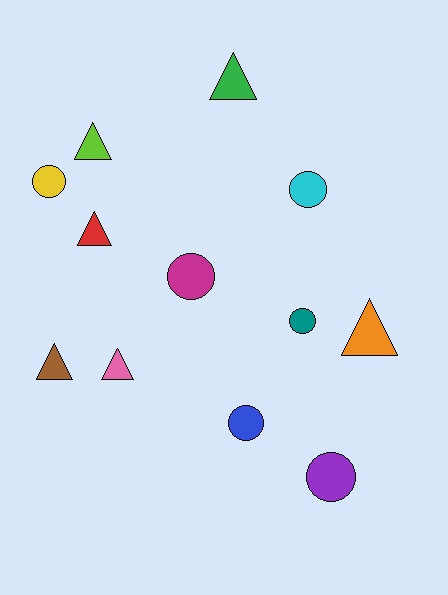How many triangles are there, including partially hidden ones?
There are 6 triangles.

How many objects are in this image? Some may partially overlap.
There are 12 objects.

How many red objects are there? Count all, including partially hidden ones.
There is 1 red object.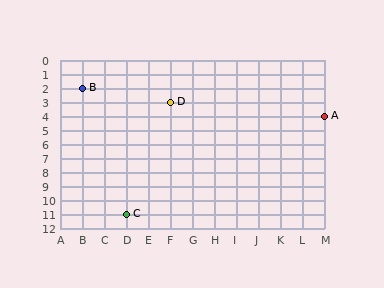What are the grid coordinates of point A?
Point A is at grid coordinates (M, 4).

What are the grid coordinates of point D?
Point D is at grid coordinates (F, 3).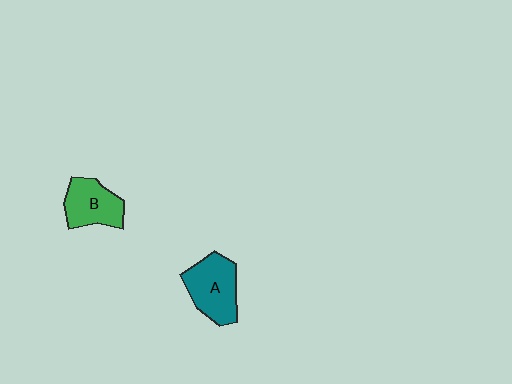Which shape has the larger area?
Shape A (teal).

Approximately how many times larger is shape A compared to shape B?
Approximately 1.2 times.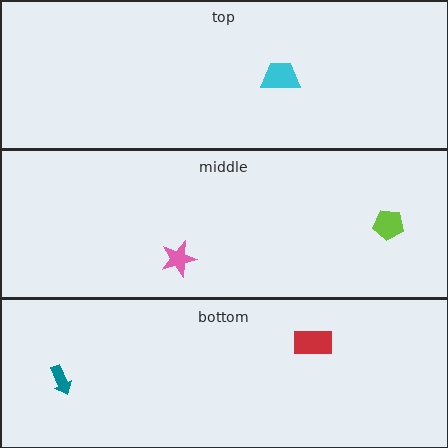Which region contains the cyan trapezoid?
The top region.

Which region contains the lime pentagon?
The middle region.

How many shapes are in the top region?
1.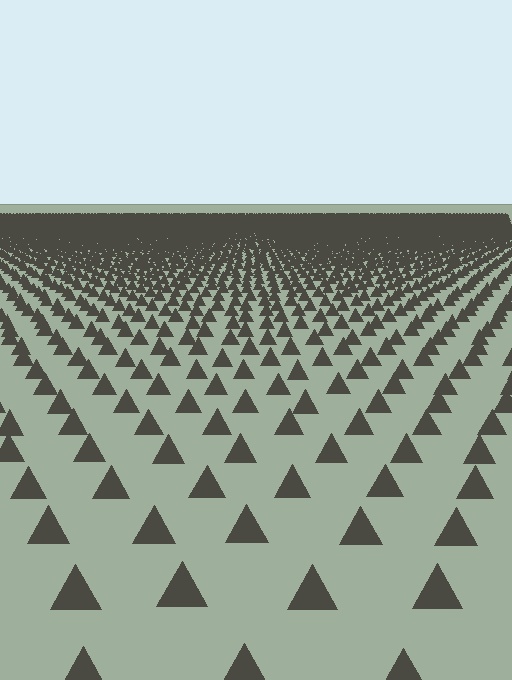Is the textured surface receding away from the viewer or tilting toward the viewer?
The surface is receding away from the viewer. Texture elements get smaller and denser toward the top.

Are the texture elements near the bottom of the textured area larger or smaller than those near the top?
Larger. Near the bottom, elements are closer to the viewer and appear at a bigger on-screen size.